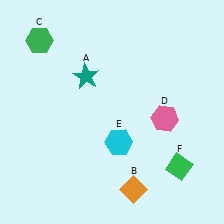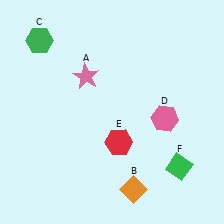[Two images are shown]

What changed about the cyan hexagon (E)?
In Image 1, E is cyan. In Image 2, it changed to red.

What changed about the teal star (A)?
In Image 1, A is teal. In Image 2, it changed to pink.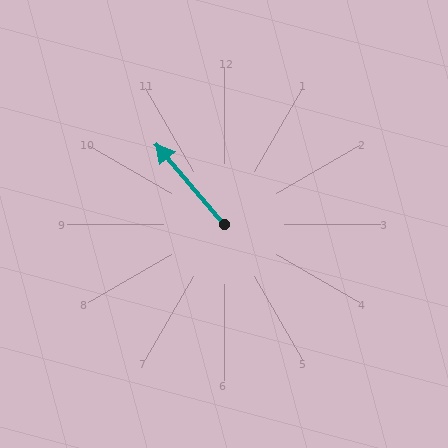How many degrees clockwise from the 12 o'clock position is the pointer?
Approximately 319 degrees.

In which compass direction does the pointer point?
Northwest.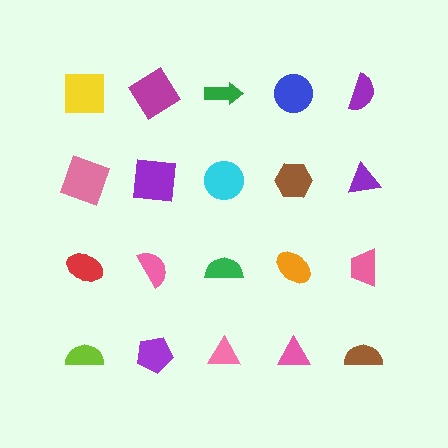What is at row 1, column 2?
A magenta diamond.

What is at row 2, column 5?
A purple triangle.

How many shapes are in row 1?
5 shapes.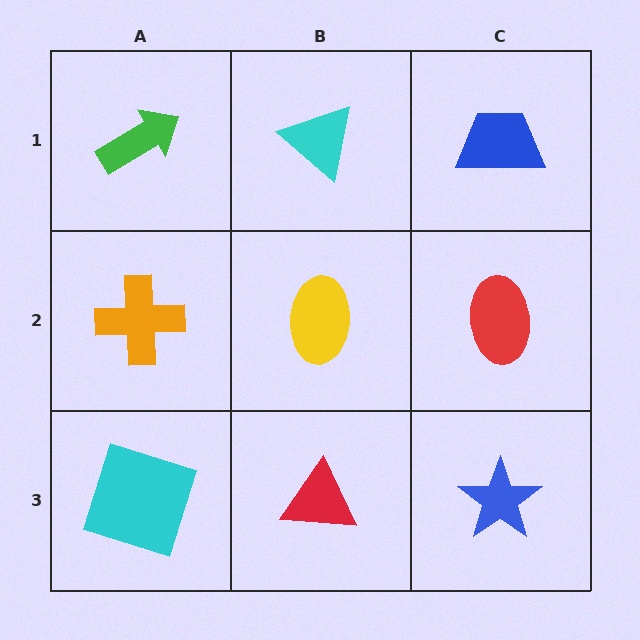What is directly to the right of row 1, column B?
A blue trapezoid.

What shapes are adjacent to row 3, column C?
A red ellipse (row 2, column C), a red triangle (row 3, column B).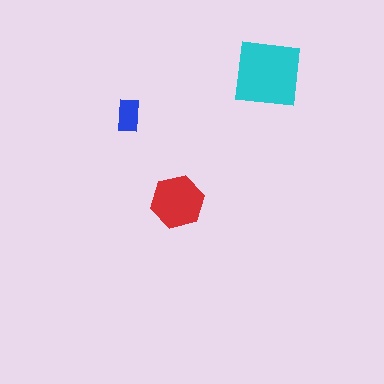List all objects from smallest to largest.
The blue rectangle, the red hexagon, the cyan square.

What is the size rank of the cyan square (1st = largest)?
1st.